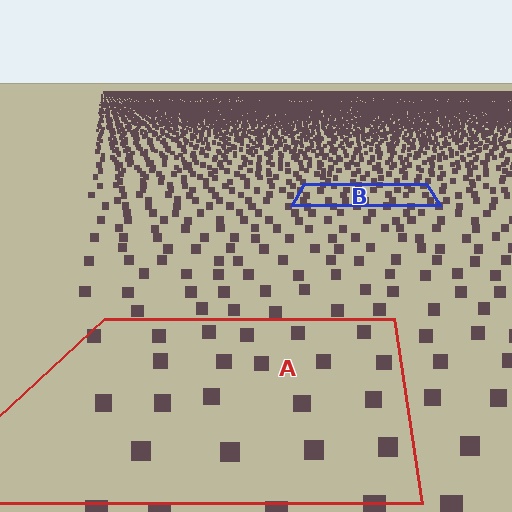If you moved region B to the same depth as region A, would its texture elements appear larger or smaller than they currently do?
They would appear larger. At a closer depth, the same texture elements are projected at a bigger on-screen size.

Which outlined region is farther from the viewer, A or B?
Region B is farther from the viewer — the texture elements inside it appear smaller and more densely packed.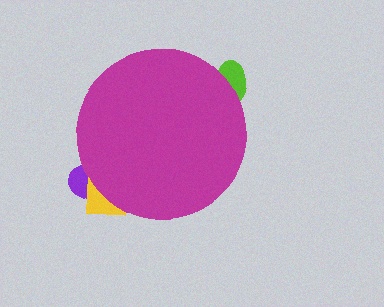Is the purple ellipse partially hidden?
Yes, the purple ellipse is partially hidden behind the magenta circle.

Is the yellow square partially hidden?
Yes, the yellow square is partially hidden behind the magenta circle.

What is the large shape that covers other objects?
A magenta circle.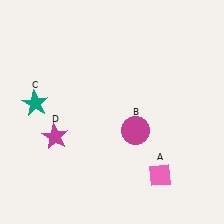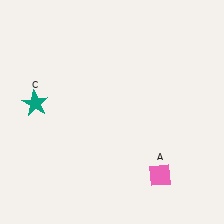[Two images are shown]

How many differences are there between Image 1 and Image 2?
There are 2 differences between the two images.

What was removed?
The magenta star (D), the magenta circle (B) were removed in Image 2.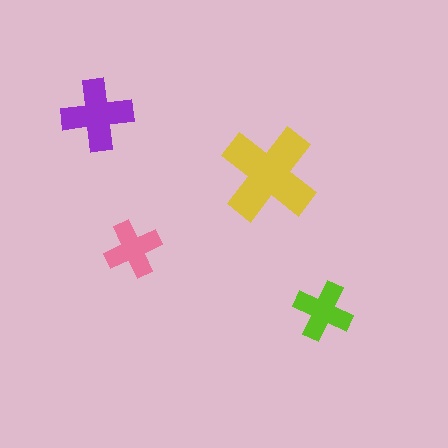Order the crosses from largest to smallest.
the yellow one, the purple one, the lime one, the pink one.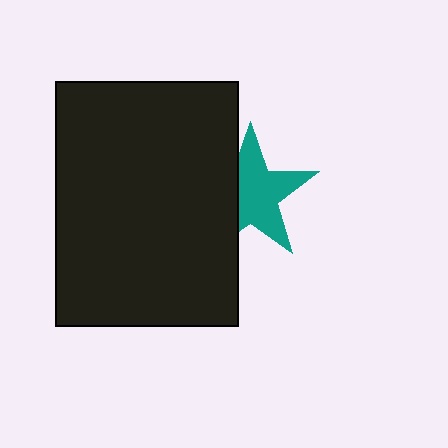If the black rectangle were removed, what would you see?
You would see the complete teal star.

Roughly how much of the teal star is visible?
Most of it is visible (roughly 66%).